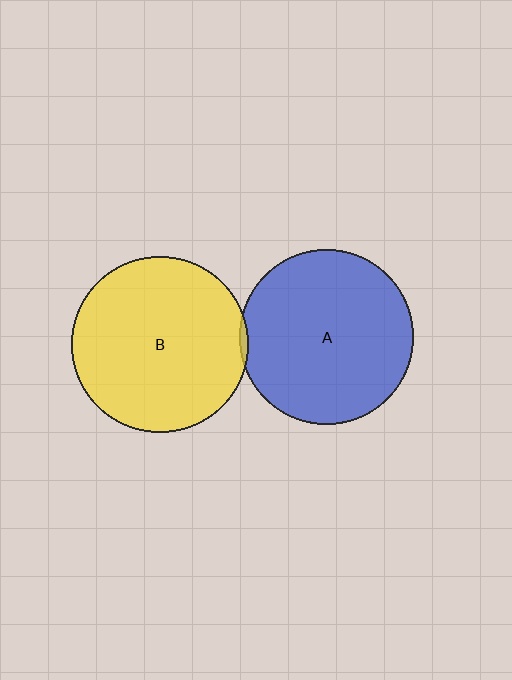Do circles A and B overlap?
Yes.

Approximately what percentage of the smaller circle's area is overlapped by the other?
Approximately 5%.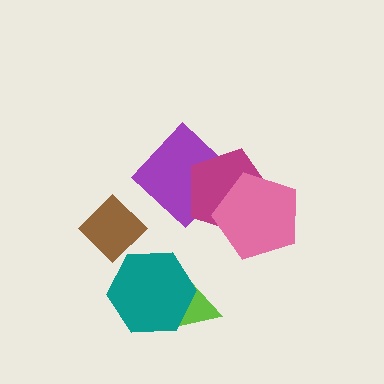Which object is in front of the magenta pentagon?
The pink pentagon is in front of the magenta pentagon.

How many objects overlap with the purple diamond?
1 object overlaps with the purple diamond.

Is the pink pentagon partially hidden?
No, no other shape covers it.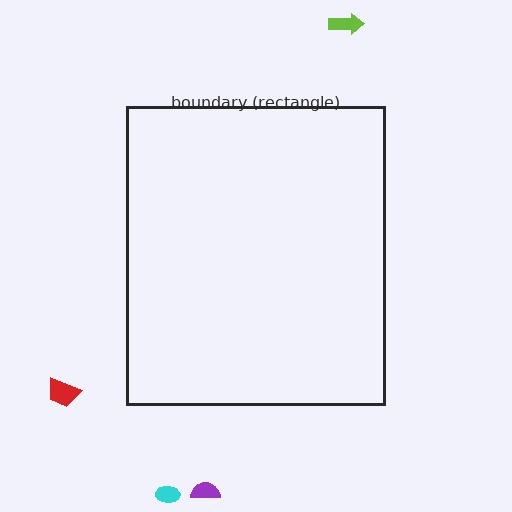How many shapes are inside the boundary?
0 inside, 4 outside.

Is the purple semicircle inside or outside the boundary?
Outside.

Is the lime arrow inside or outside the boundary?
Outside.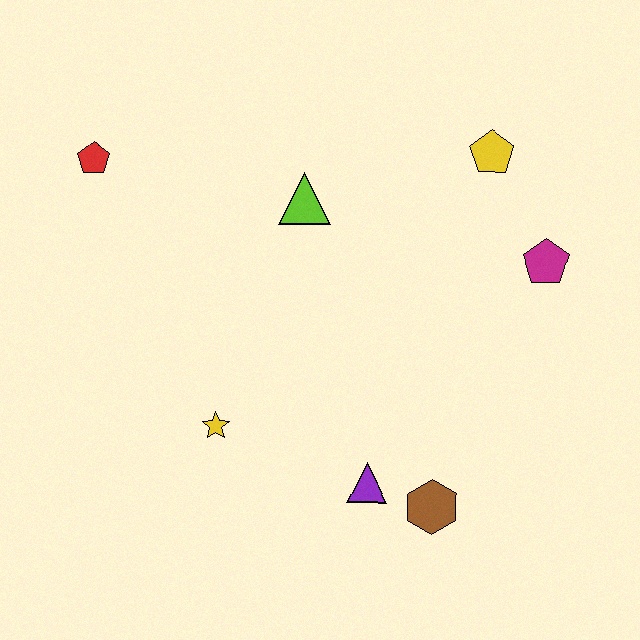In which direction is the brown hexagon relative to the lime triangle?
The brown hexagon is below the lime triangle.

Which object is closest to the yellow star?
The purple triangle is closest to the yellow star.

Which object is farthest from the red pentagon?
The brown hexagon is farthest from the red pentagon.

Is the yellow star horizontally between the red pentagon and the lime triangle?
Yes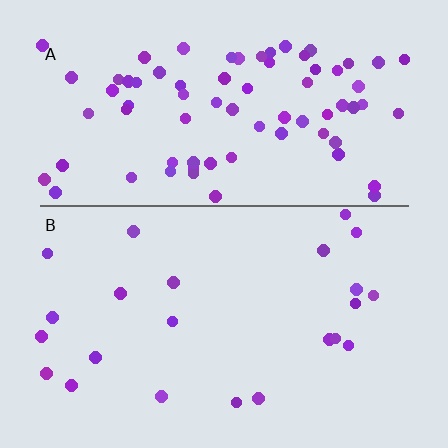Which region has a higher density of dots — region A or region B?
A (the top).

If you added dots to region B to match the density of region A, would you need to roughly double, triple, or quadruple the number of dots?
Approximately triple.